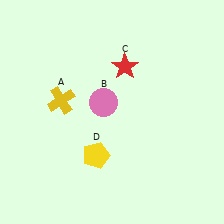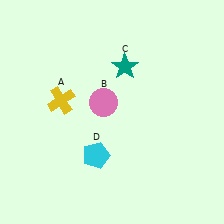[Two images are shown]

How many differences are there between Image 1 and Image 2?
There are 2 differences between the two images.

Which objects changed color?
C changed from red to teal. D changed from yellow to cyan.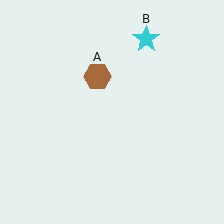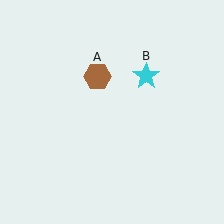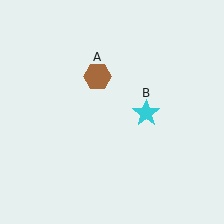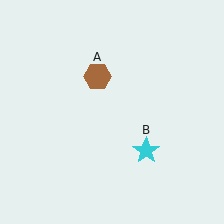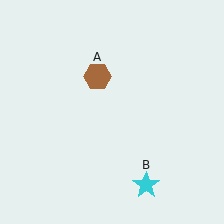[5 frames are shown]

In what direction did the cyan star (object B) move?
The cyan star (object B) moved down.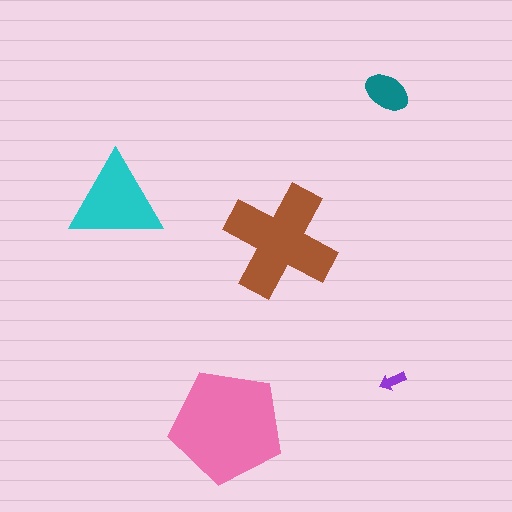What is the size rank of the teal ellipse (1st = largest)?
4th.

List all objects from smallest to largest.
The purple arrow, the teal ellipse, the cyan triangle, the brown cross, the pink pentagon.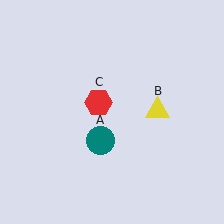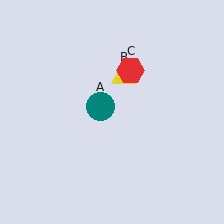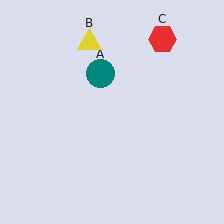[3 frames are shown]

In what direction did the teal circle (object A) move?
The teal circle (object A) moved up.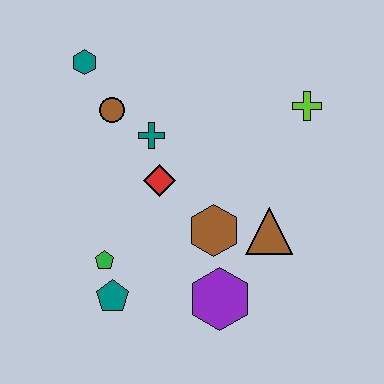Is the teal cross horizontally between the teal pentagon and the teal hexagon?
No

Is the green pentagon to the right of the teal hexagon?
Yes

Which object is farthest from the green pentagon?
The lime cross is farthest from the green pentagon.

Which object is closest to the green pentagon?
The teal pentagon is closest to the green pentagon.